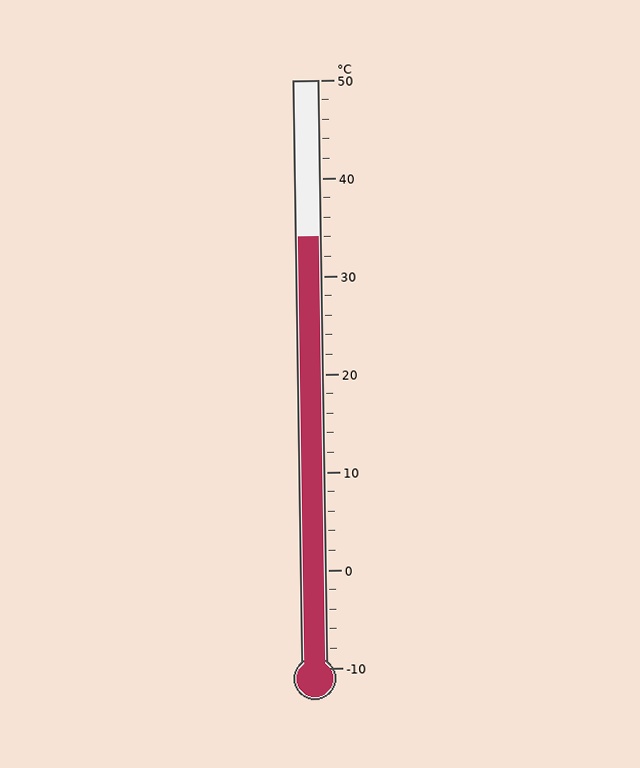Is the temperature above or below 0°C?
The temperature is above 0°C.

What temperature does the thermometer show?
The thermometer shows approximately 34°C.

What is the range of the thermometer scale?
The thermometer scale ranges from -10°C to 50°C.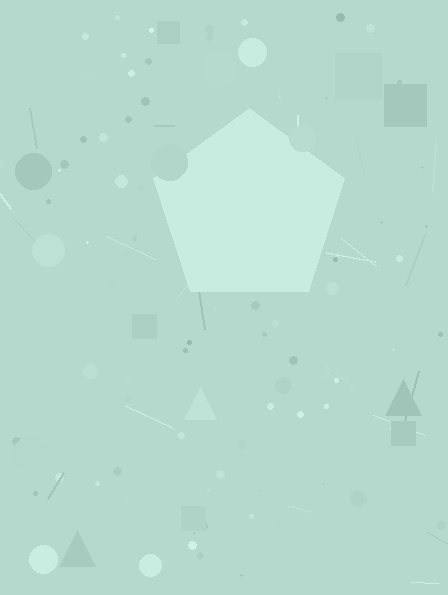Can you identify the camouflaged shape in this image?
The camouflaged shape is a pentagon.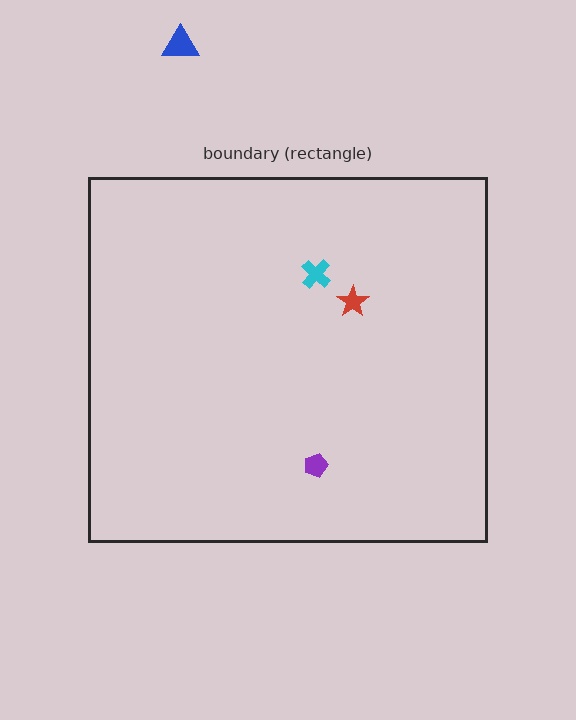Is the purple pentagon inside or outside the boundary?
Inside.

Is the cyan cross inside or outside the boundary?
Inside.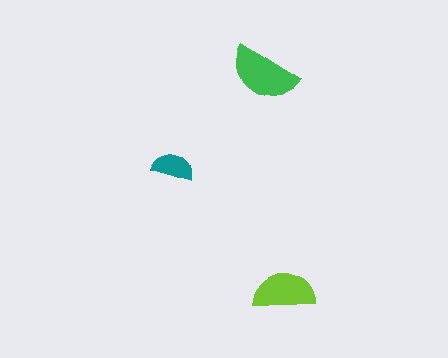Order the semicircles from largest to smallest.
the green one, the lime one, the teal one.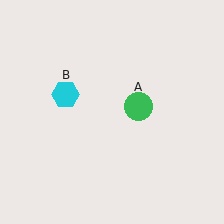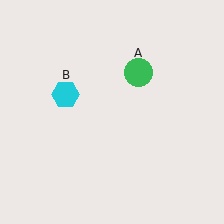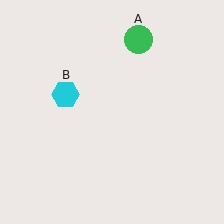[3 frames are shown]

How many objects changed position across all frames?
1 object changed position: green circle (object A).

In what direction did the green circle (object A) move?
The green circle (object A) moved up.